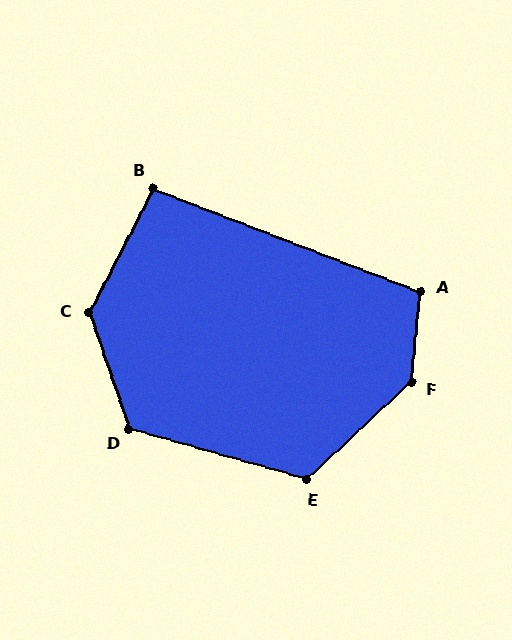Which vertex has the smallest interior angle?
B, at approximately 96 degrees.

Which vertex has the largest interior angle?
F, at approximately 139 degrees.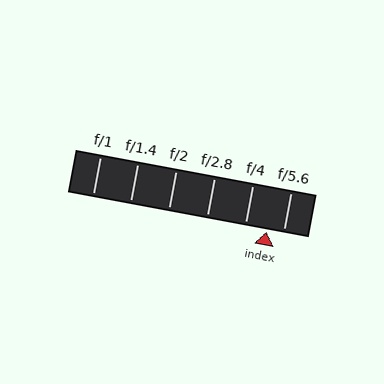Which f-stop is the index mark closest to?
The index mark is closest to f/5.6.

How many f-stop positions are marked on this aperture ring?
There are 6 f-stop positions marked.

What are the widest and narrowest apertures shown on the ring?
The widest aperture shown is f/1 and the narrowest is f/5.6.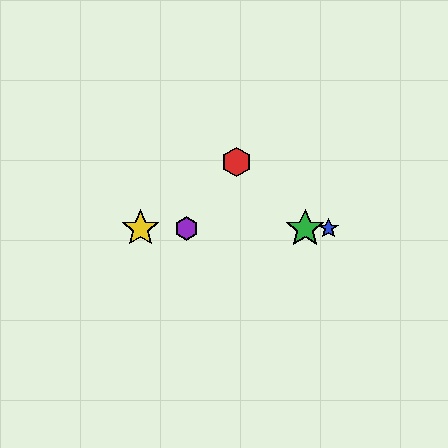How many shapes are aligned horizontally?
4 shapes (the blue star, the green star, the yellow star, the purple hexagon) are aligned horizontally.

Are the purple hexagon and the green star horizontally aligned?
Yes, both are at y≈229.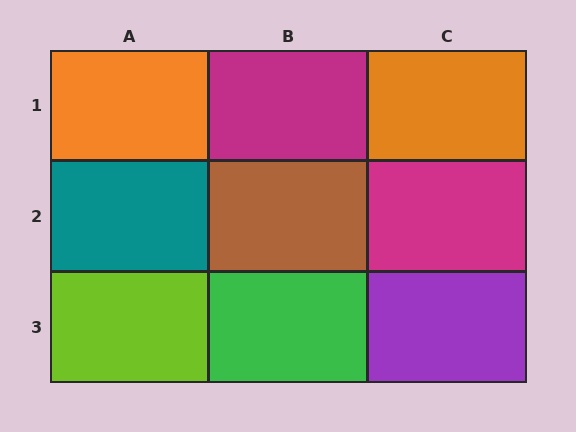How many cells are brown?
1 cell is brown.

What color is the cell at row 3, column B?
Green.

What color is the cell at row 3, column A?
Lime.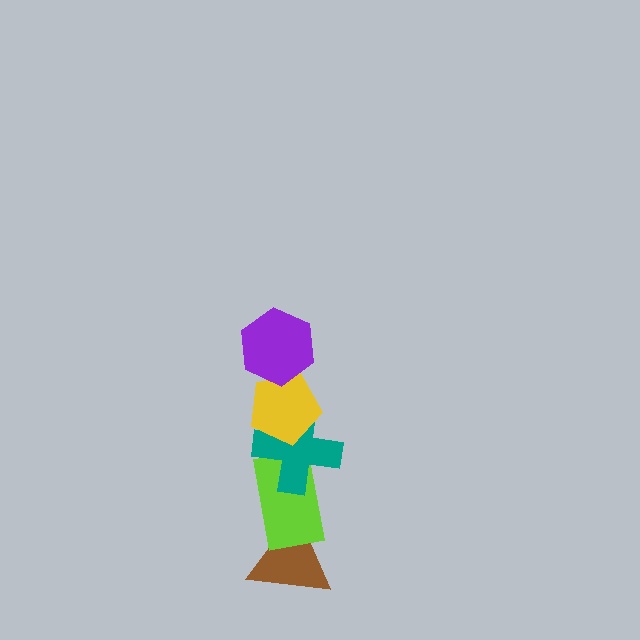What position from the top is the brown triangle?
The brown triangle is 5th from the top.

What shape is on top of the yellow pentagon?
The purple hexagon is on top of the yellow pentagon.